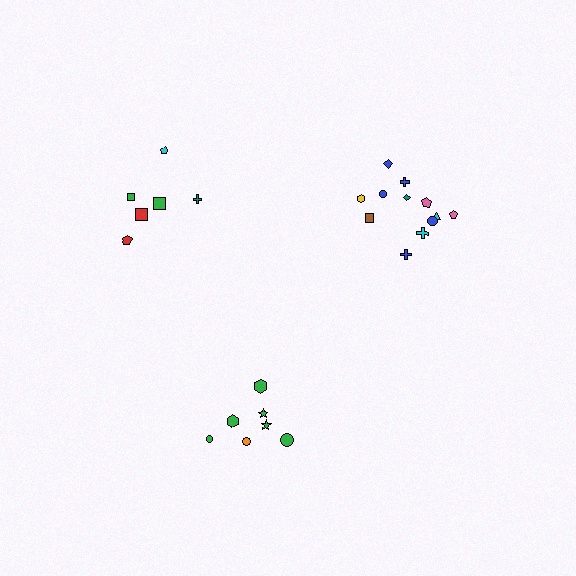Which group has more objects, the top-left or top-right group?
The top-right group.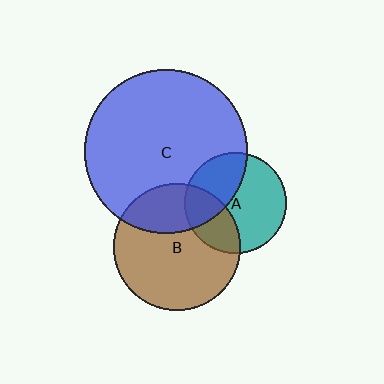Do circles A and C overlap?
Yes.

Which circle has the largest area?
Circle C (blue).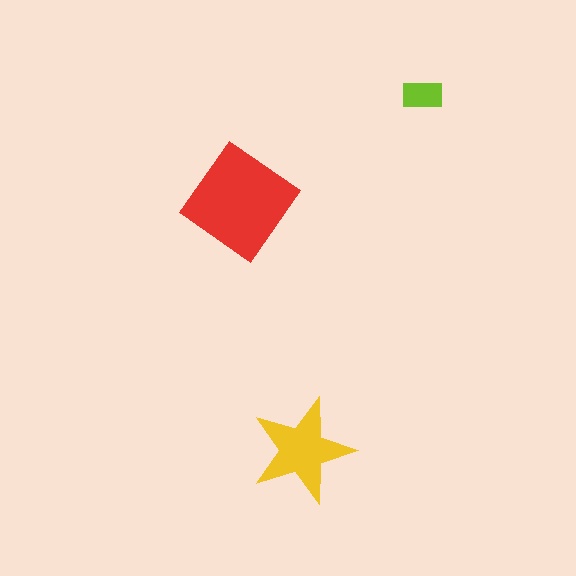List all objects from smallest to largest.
The lime rectangle, the yellow star, the red diamond.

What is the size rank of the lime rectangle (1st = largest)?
3rd.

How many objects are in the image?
There are 3 objects in the image.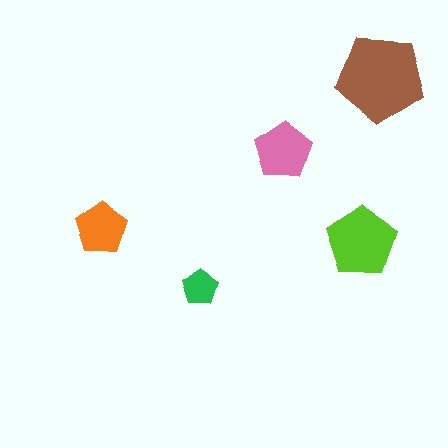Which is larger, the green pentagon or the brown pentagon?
The brown one.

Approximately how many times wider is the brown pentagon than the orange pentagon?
About 1.5 times wider.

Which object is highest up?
The brown pentagon is topmost.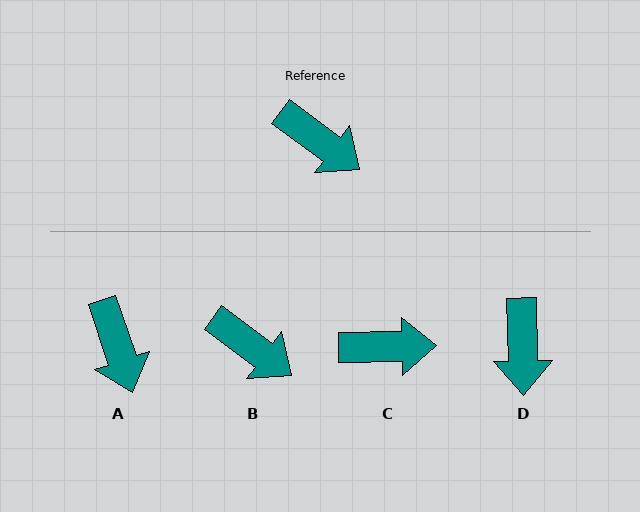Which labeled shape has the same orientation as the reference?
B.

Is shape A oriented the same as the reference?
No, it is off by about 35 degrees.